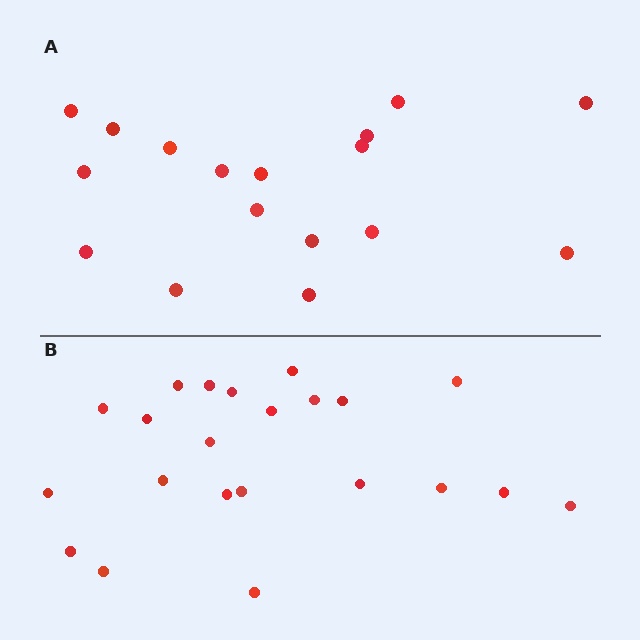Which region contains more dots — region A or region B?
Region B (the bottom region) has more dots.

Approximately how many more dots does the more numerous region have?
Region B has about 5 more dots than region A.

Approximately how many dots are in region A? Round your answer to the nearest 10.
About 20 dots. (The exact count is 17, which rounds to 20.)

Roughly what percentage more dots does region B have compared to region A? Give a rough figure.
About 30% more.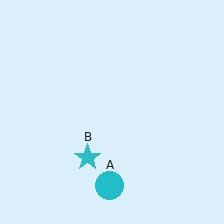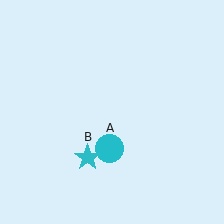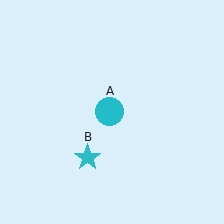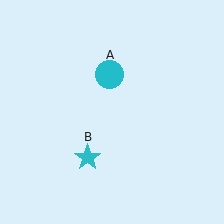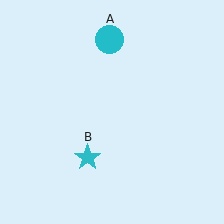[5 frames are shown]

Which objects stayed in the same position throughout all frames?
Cyan star (object B) remained stationary.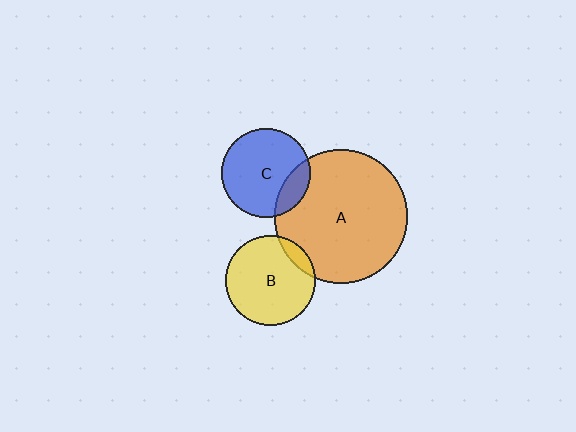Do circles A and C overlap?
Yes.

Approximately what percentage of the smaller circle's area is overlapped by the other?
Approximately 20%.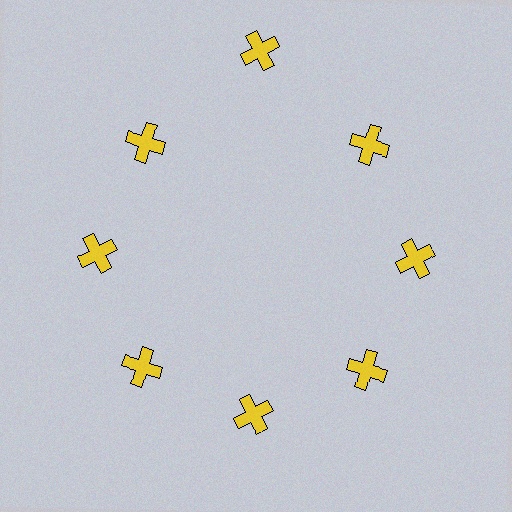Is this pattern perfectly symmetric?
No. The 8 yellow crosses are arranged in a ring, but one element near the 12 o'clock position is pushed outward from the center, breaking the 8-fold rotational symmetry.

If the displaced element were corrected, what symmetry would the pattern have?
It would have 8-fold rotational symmetry — the pattern would map onto itself every 45 degrees.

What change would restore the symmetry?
The symmetry would be restored by moving it inward, back onto the ring so that all 8 crosses sit at equal angles and equal distance from the center.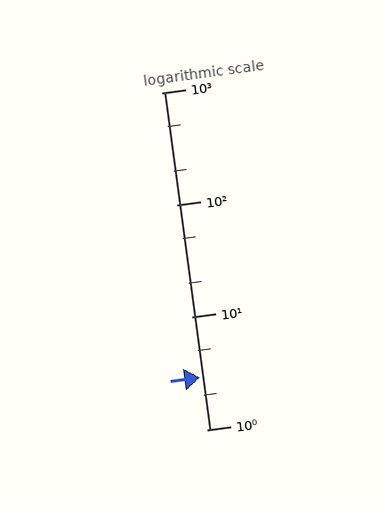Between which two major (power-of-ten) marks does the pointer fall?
The pointer is between 1 and 10.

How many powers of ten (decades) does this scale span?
The scale spans 3 decades, from 1 to 1000.